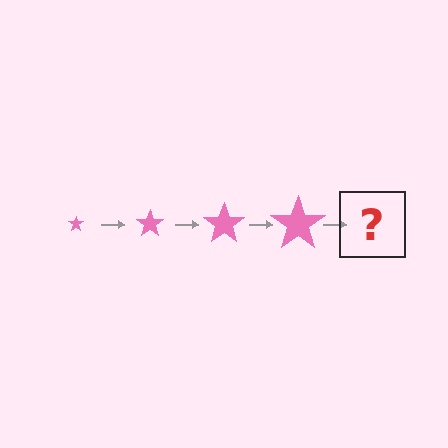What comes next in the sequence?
The next element should be a pink star, larger than the previous one.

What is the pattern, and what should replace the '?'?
The pattern is that the star gets progressively larger each step. The '?' should be a pink star, larger than the previous one.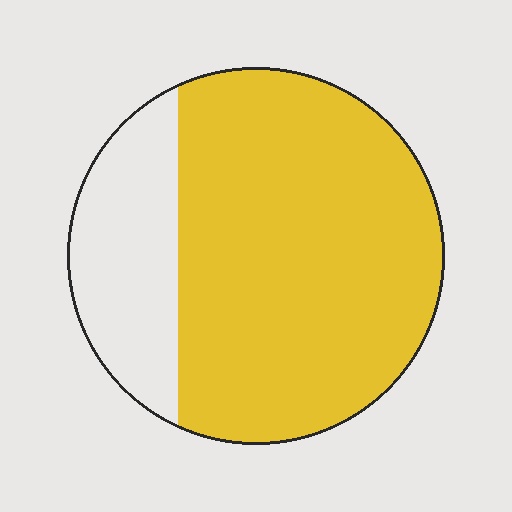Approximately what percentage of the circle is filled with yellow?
Approximately 75%.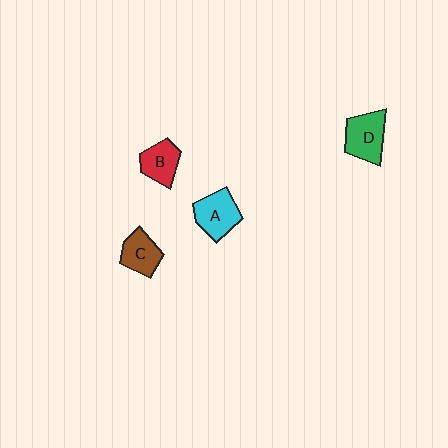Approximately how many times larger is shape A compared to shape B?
Approximately 1.3 times.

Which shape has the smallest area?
Shape B (red).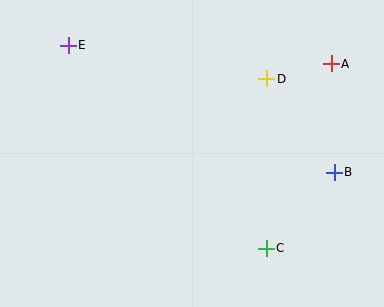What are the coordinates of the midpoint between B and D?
The midpoint between B and D is at (301, 126).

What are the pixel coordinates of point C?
Point C is at (266, 248).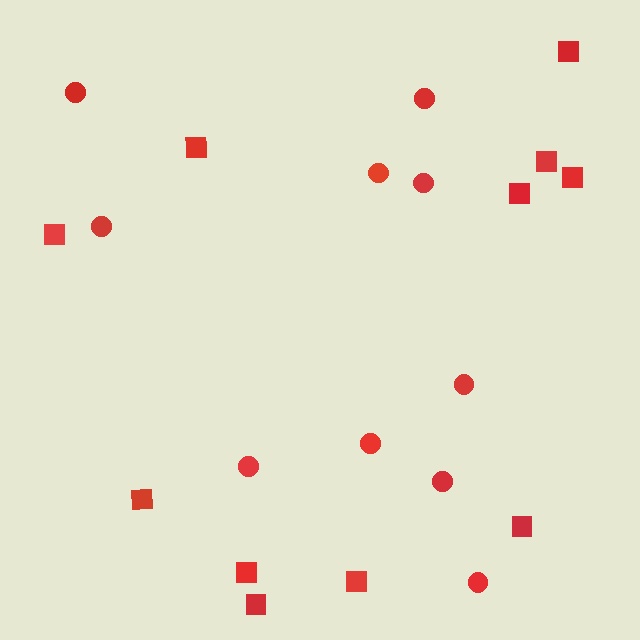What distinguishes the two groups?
There are 2 groups: one group of circles (10) and one group of squares (11).